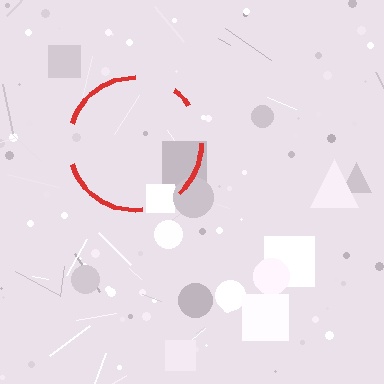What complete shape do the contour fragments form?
The contour fragments form a circle.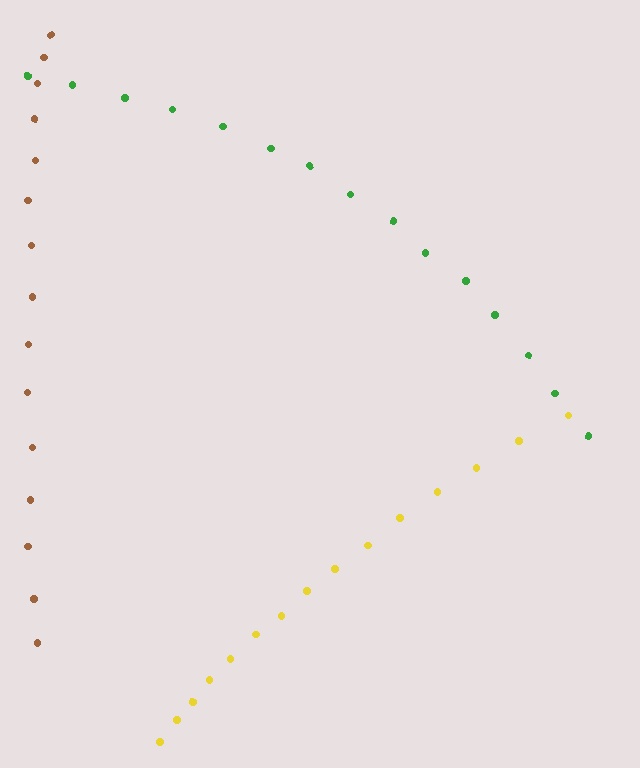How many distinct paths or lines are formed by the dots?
There are 3 distinct paths.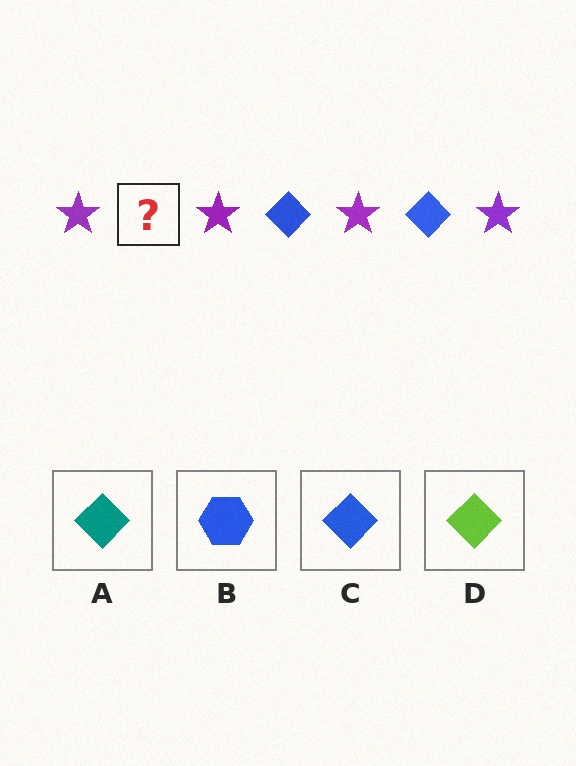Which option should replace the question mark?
Option C.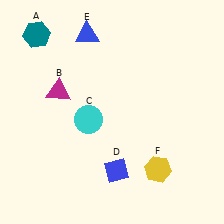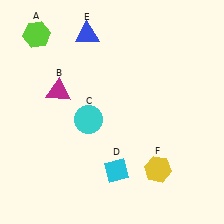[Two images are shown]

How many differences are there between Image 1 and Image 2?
There are 2 differences between the two images.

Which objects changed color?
A changed from teal to lime. D changed from blue to cyan.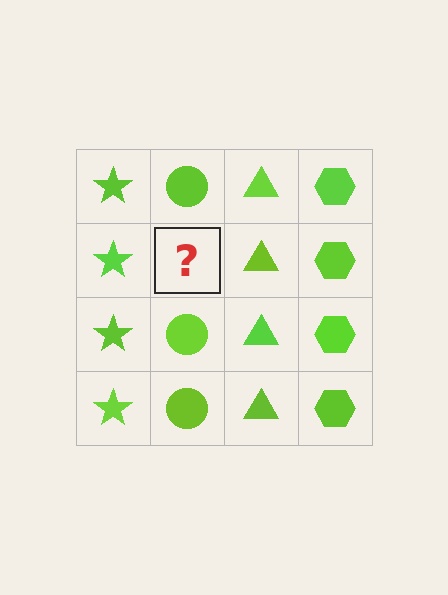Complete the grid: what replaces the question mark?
The question mark should be replaced with a lime circle.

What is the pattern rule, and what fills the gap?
The rule is that each column has a consistent shape. The gap should be filled with a lime circle.